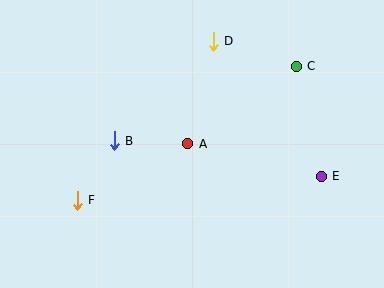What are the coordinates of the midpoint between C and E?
The midpoint between C and E is at (309, 121).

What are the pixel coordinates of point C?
Point C is at (296, 66).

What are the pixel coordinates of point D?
Point D is at (213, 41).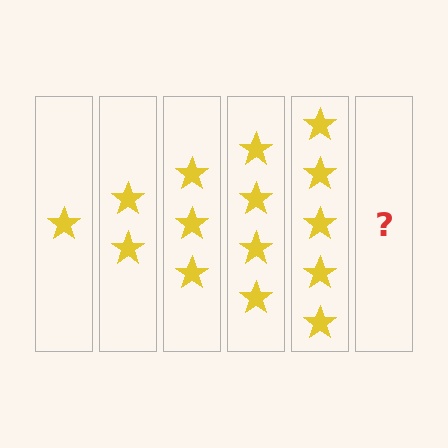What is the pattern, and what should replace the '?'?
The pattern is that each step adds one more star. The '?' should be 6 stars.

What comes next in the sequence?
The next element should be 6 stars.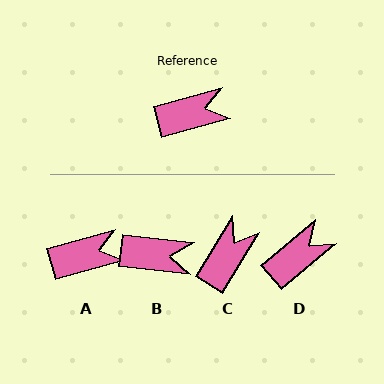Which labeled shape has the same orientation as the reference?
A.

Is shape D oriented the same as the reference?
No, it is off by about 25 degrees.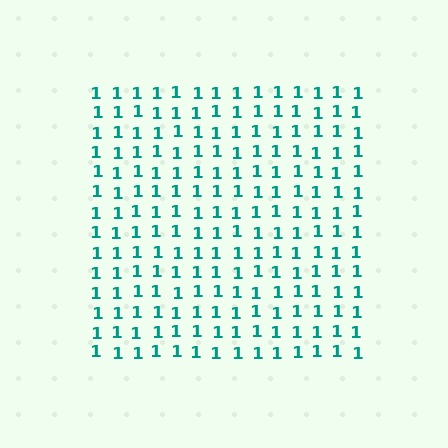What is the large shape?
The large shape is a square.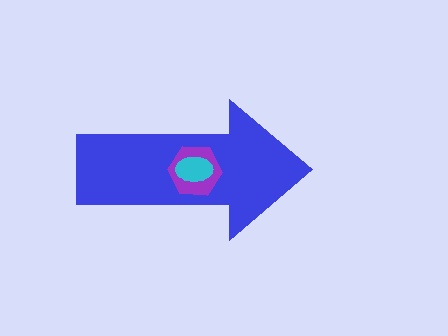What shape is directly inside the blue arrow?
The purple hexagon.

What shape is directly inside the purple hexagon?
The cyan ellipse.